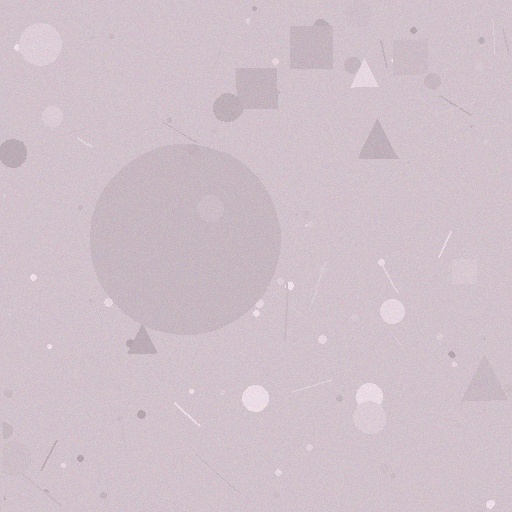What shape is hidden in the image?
A circle is hidden in the image.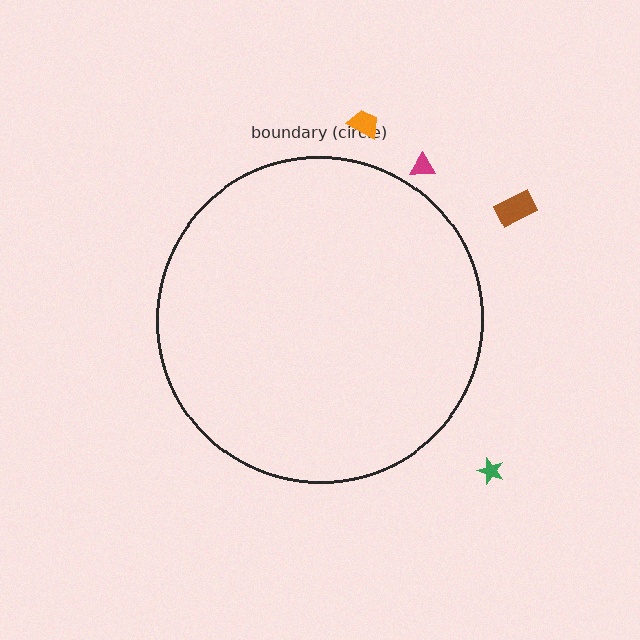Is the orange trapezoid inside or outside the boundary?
Outside.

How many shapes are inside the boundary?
0 inside, 4 outside.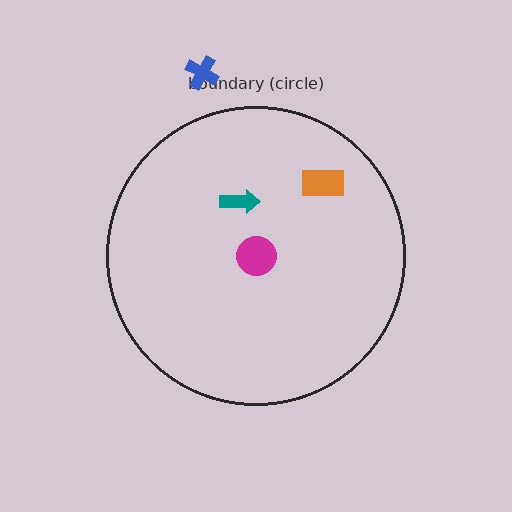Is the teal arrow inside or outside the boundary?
Inside.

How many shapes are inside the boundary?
3 inside, 1 outside.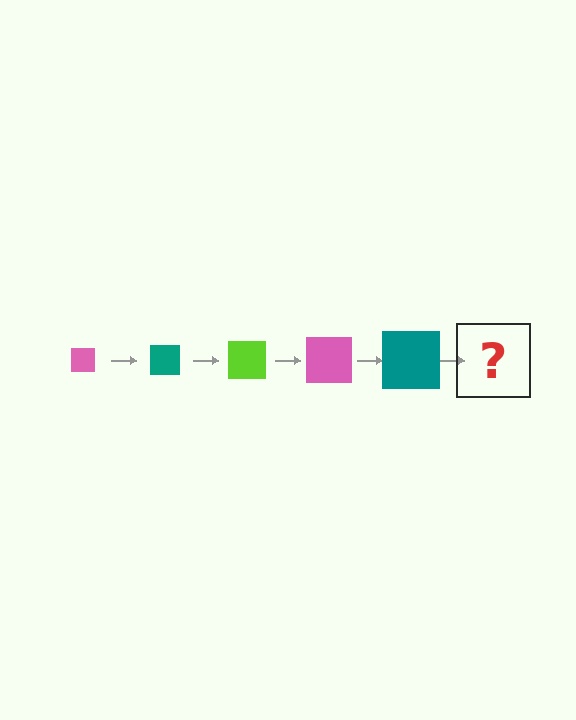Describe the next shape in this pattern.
It should be a lime square, larger than the previous one.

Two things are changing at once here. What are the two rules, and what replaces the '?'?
The two rules are that the square grows larger each step and the color cycles through pink, teal, and lime. The '?' should be a lime square, larger than the previous one.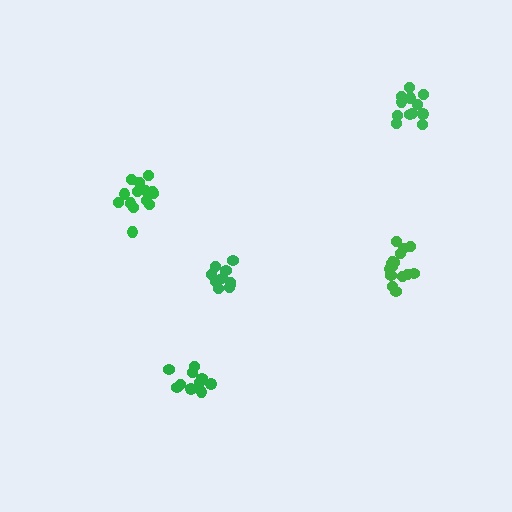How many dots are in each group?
Group 1: 10 dots, Group 2: 12 dots, Group 3: 15 dots, Group 4: 15 dots, Group 5: 10 dots (62 total).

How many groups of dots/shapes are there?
There are 5 groups.